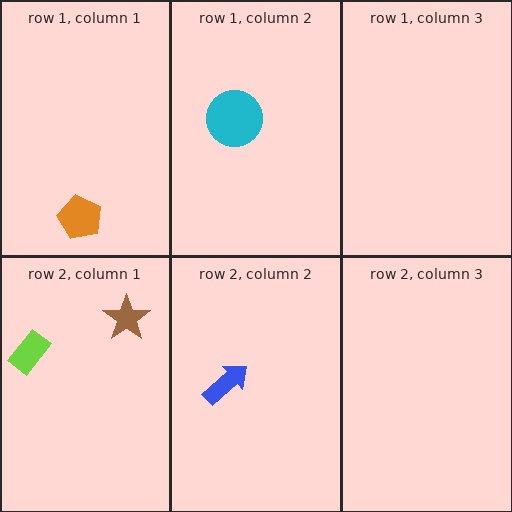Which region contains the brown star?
The row 2, column 1 region.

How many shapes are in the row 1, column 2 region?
1.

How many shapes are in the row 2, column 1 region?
2.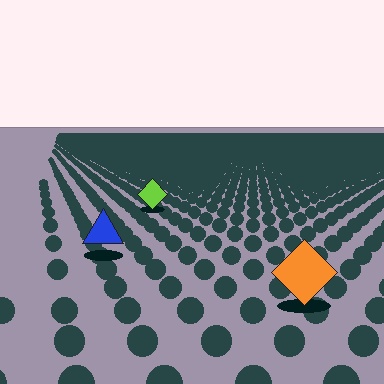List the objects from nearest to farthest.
From nearest to farthest: the orange diamond, the blue triangle, the lime diamond.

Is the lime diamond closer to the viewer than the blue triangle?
No. The blue triangle is closer — you can tell from the texture gradient: the ground texture is coarser near it.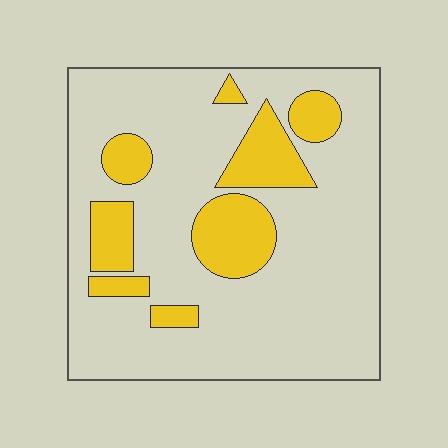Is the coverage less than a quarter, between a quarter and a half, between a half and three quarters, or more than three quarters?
Less than a quarter.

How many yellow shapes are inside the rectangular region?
8.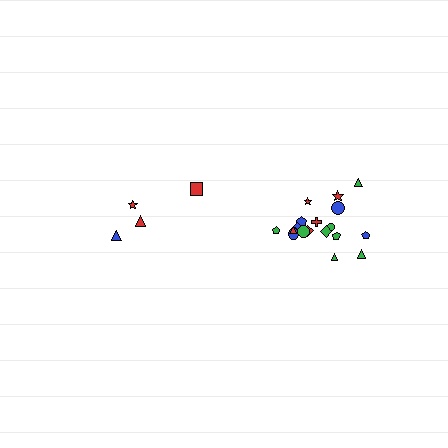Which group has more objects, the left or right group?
The right group.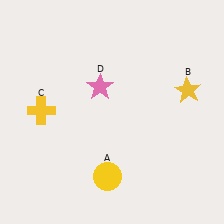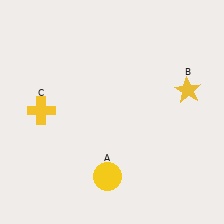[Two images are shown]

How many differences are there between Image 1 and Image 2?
There is 1 difference between the two images.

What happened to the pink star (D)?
The pink star (D) was removed in Image 2. It was in the top-left area of Image 1.